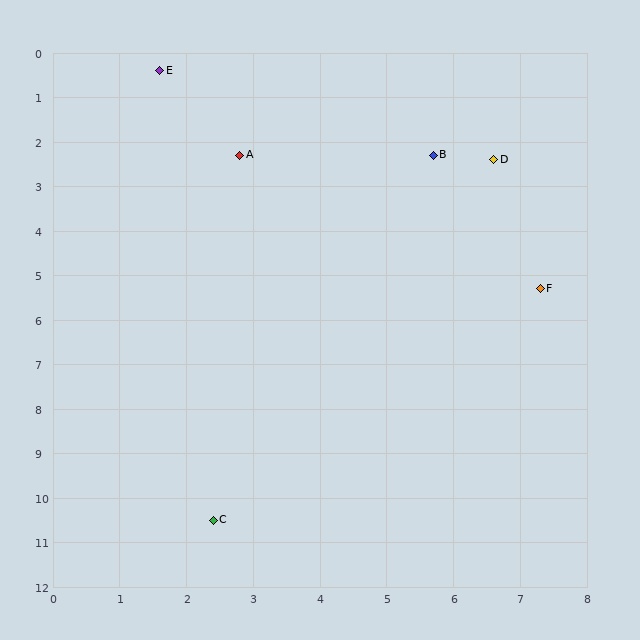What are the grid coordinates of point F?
Point F is at approximately (7.3, 5.3).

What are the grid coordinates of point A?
Point A is at approximately (2.8, 2.3).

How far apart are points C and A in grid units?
Points C and A are about 8.2 grid units apart.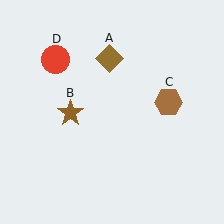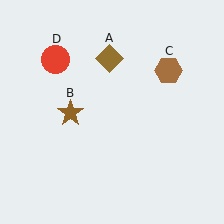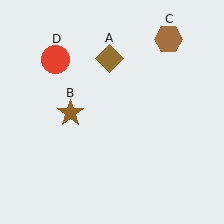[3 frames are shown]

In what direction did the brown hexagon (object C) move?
The brown hexagon (object C) moved up.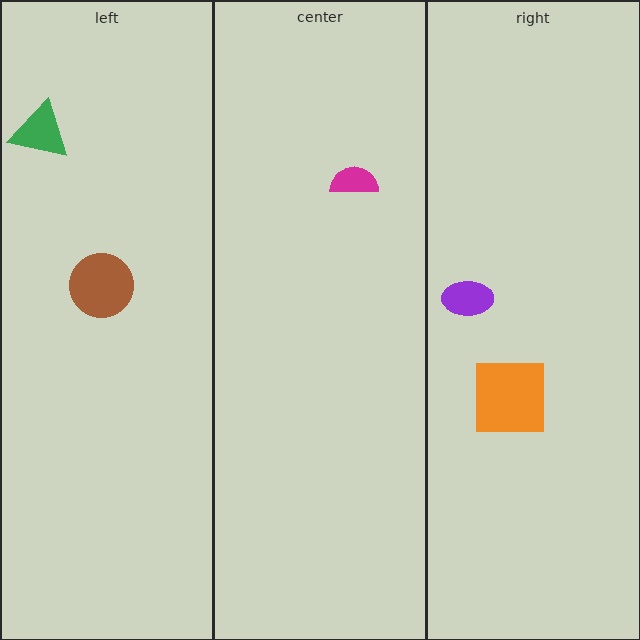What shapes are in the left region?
The green triangle, the brown circle.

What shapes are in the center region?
The magenta semicircle.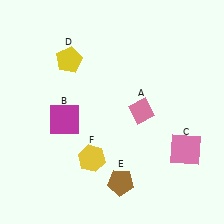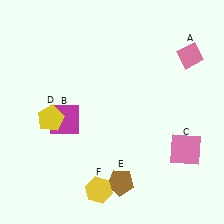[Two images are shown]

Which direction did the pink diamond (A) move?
The pink diamond (A) moved up.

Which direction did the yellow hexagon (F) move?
The yellow hexagon (F) moved down.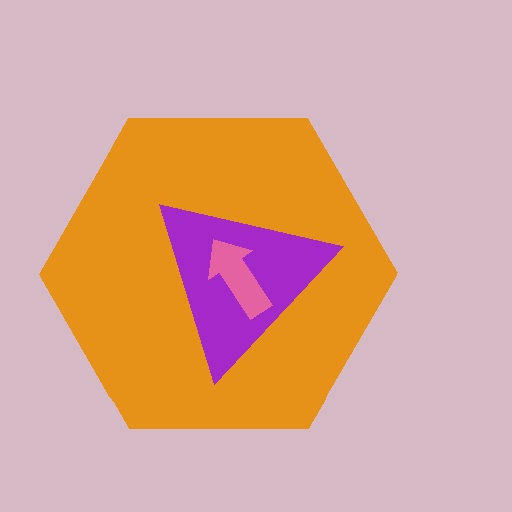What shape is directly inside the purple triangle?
The pink arrow.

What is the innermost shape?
The pink arrow.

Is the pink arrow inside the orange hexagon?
Yes.